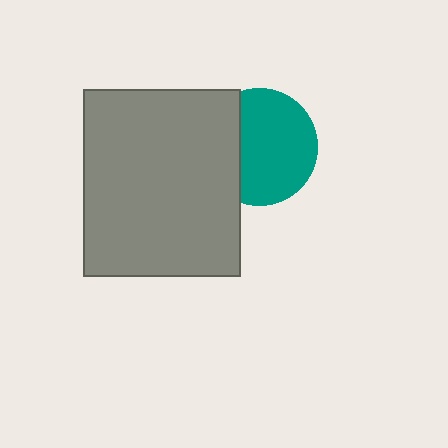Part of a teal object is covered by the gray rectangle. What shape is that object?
It is a circle.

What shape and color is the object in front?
The object in front is a gray rectangle.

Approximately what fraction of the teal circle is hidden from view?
Roughly 31% of the teal circle is hidden behind the gray rectangle.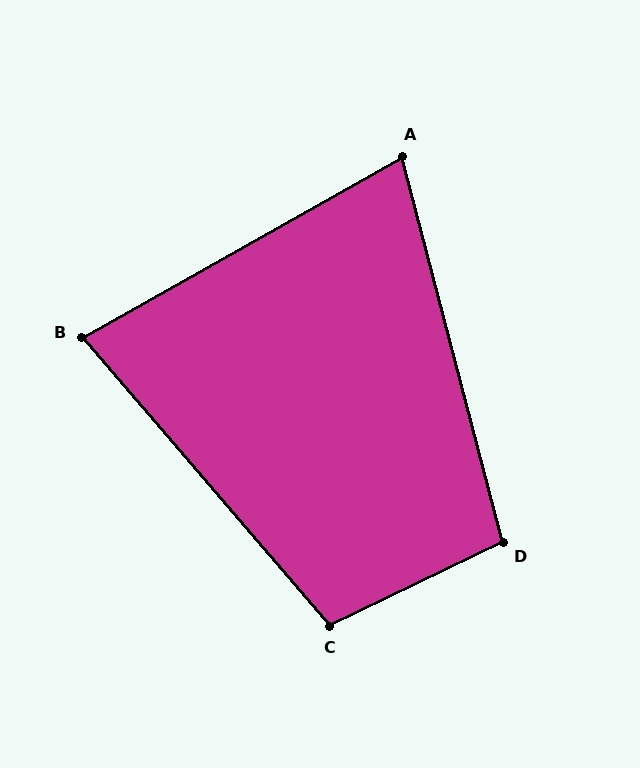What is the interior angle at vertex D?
Approximately 101 degrees (obtuse).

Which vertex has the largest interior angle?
C, at approximately 105 degrees.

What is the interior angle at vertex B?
Approximately 79 degrees (acute).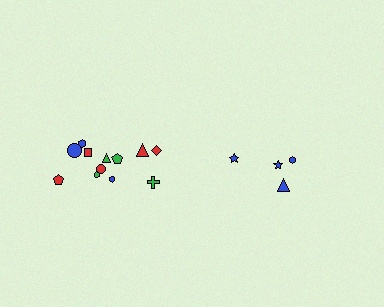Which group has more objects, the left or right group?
The left group.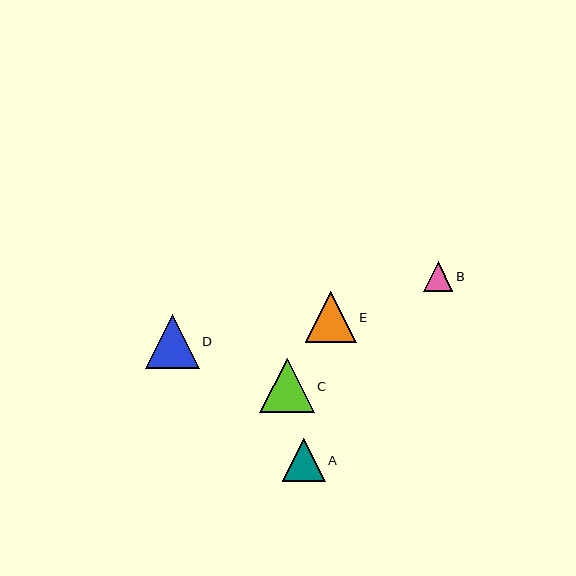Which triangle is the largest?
Triangle C is the largest with a size of approximately 55 pixels.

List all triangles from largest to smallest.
From largest to smallest: C, D, E, A, B.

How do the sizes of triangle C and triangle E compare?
Triangle C and triangle E are approximately the same size.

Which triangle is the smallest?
Triangle B is the smallest with a size of approximately 30 pixels.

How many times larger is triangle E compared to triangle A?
Triangle E is approximately 1.2 times the size of triangle A.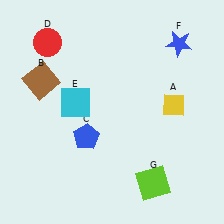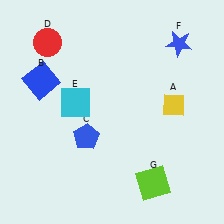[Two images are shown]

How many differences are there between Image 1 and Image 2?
There is 1 difference between the two images.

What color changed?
The square (B) changed from brown in Image 1 to blue in Image 2.